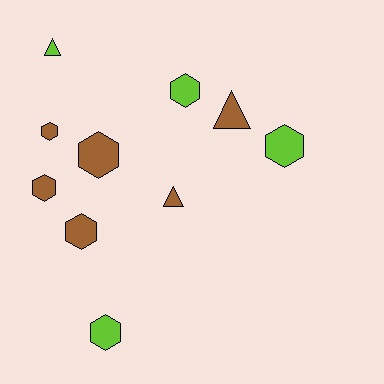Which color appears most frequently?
Brown, with 6 objects.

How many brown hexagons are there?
There are 4 brown hexagons.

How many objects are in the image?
There are 10 objects.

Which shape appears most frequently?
Hexagon, with 7 objects.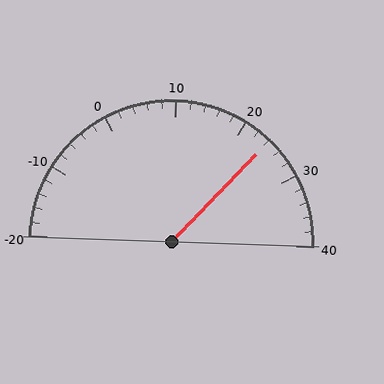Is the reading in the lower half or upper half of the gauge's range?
The reading is in the upper half of the range (-20 to 40).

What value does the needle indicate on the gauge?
The needle indicates approximately 24.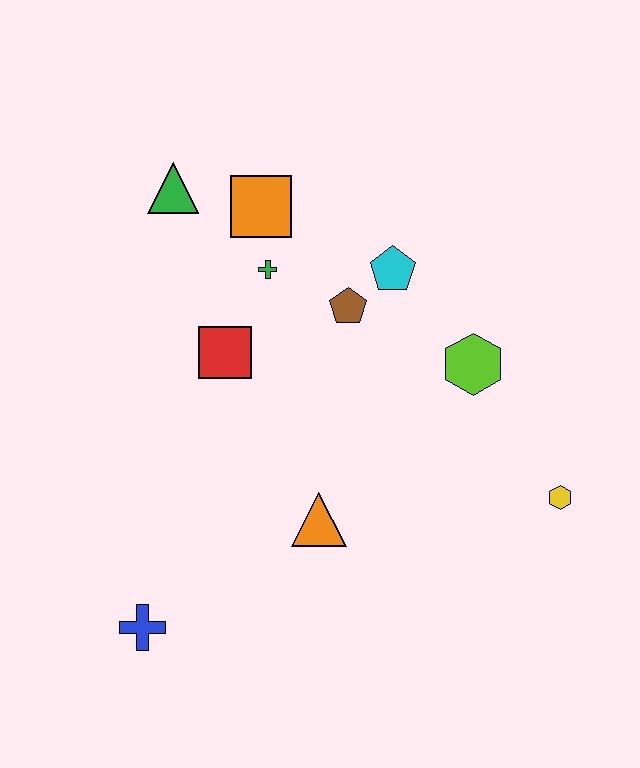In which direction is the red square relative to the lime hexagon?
The red square is to the left of the lime hexagon.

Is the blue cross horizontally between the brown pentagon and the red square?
No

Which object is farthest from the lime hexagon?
The blue cross is farthest from the lime hexagon.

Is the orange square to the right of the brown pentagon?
No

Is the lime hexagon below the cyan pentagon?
Yes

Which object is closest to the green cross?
The orange square is closest to the green cross.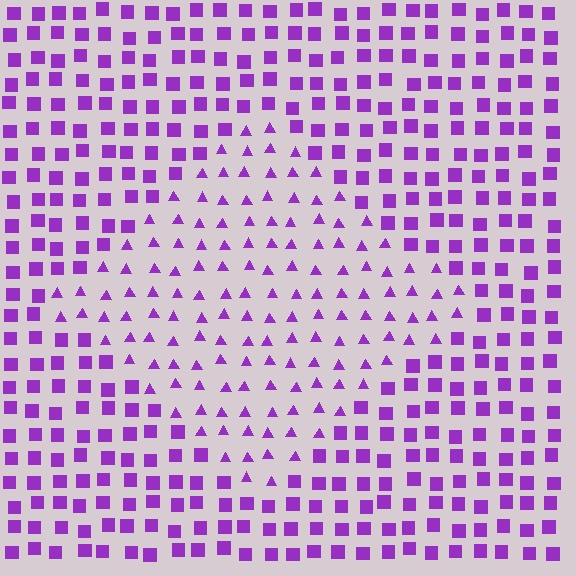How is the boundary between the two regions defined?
The boundary is defined by a change in element shape: triangles inside vs. squares outside. All elements share the same color and spacing.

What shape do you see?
I see a diamond.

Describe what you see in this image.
The image is filled with small purple elements arranged in a uniform grid. A diamond-shaped region contains triangles, while the surrounding area contains squares. The boundary is defined purely by the change in element shape.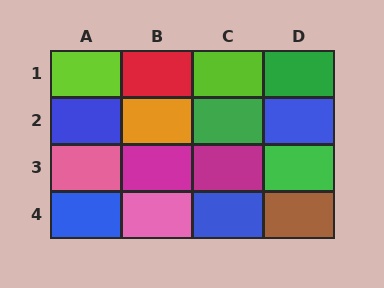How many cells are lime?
2 cells are lime.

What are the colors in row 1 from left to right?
Lime, red, lime, green.